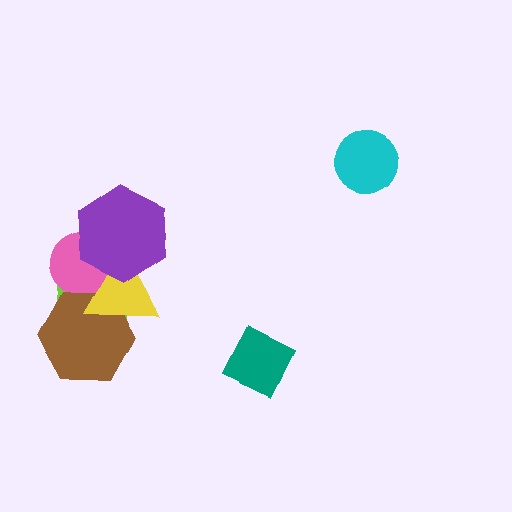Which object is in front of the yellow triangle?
The purple hexagon is in front of the yellow triangle.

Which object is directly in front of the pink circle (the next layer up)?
The brown hexagon is directly in front of the pink circle.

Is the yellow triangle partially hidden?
Yes, it is partially covered by another shape.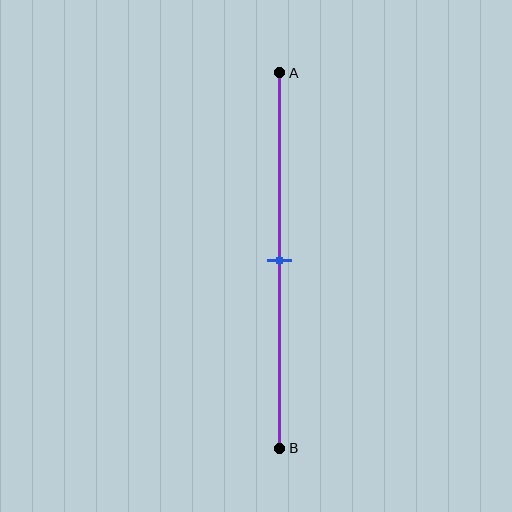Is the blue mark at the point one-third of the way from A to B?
No, the mark is at about 50% from A, not at the 33% one-third point.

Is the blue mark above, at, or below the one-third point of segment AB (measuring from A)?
The blue mark is below the one-third point of segment AB.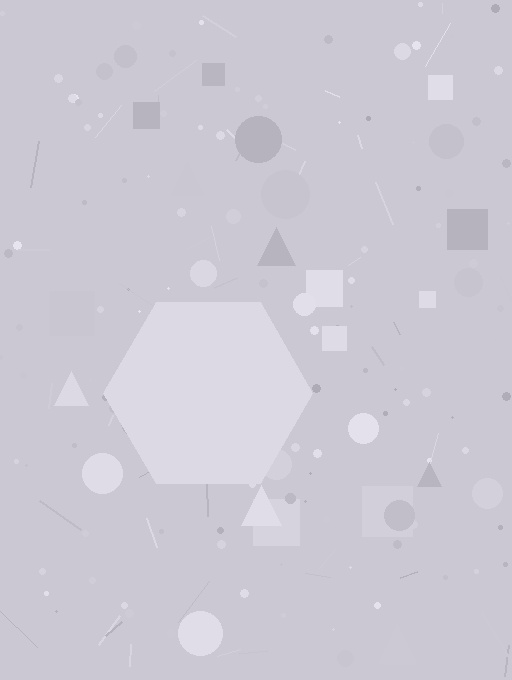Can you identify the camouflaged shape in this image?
The camouflaged shape is a hexagon.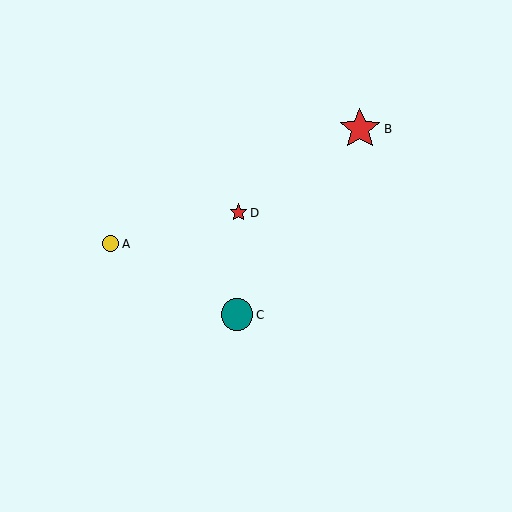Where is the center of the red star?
The center of the red star is at (360, 129).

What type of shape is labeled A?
Shape A is a yellow circle.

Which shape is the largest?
The red star (labeled B) is the largest.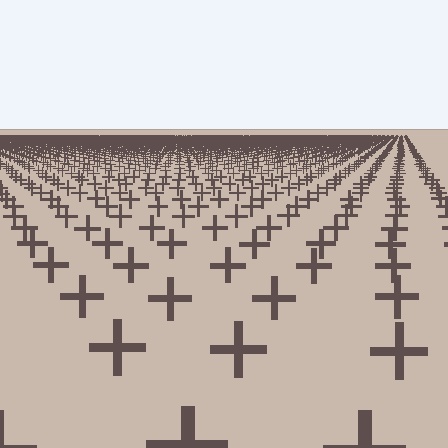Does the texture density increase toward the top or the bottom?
Density increases toward the top.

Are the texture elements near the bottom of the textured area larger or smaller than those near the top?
Larger. Near the bottom, elements are closer to the viewer and appear at a bigger on-screen size.